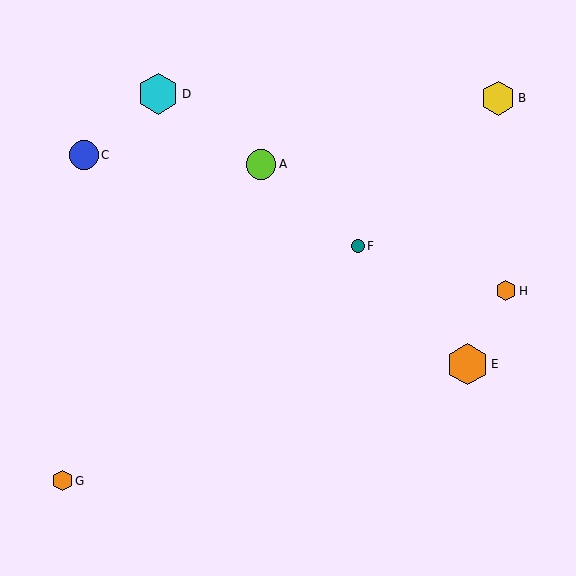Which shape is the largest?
The orange hexagon (labeled E) is the largest.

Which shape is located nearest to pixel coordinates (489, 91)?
The yellow hexagon (labeled B) at (498, 98) is nearest to that location.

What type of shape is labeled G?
Shape G is an orange hexagon.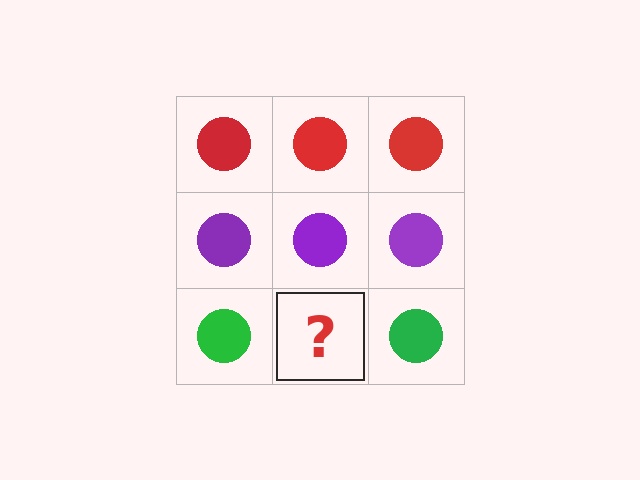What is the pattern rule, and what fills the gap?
The rule is that each row has a consistent color. The gap should be filled with a green circle.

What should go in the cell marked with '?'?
The missing cell should contain a green circle.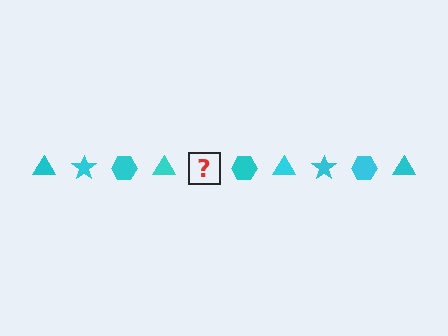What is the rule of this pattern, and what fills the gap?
The rule is that the pattern cycles through triangle, star, hexagon shapes in cyan. The gap should be filled with a cyan star.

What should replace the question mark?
The question mark should be replaced with a cyan star.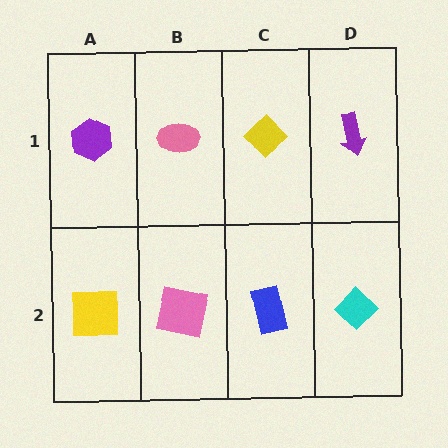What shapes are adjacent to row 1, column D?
A cyan diamond (row 2, column D), a yellow diamond (row 1, column C).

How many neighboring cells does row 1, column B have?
3.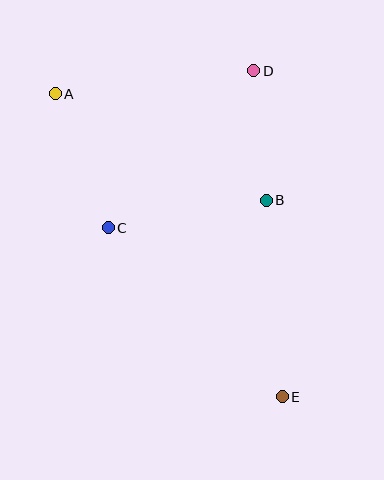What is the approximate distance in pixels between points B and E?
The distance between B and E is approximately 197 pixels.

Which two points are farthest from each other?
Points A and E are farthest from each other.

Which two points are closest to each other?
Points B and D are closest to each other.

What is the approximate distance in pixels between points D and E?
The distance between D and E is approximately 327 pixels.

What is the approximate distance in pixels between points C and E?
The distance between C and E is approximately 243 pixels.